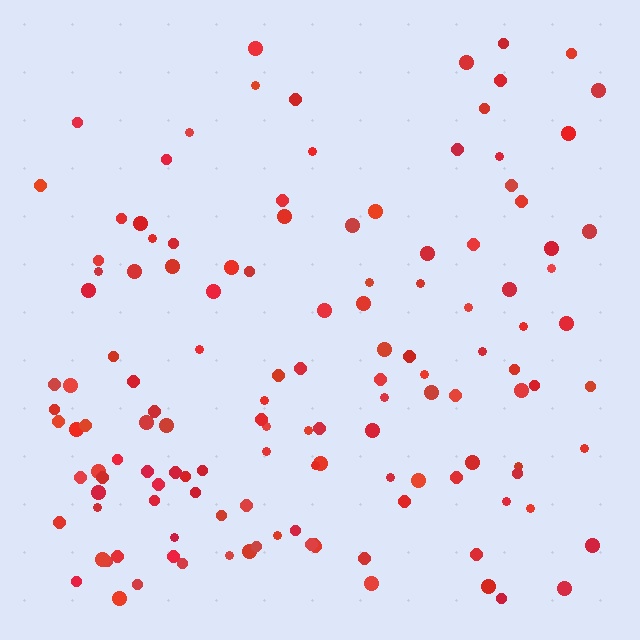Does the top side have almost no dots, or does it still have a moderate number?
Still a moderate number, just noticeably fewer than the bottom.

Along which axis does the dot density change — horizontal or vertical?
Vertical.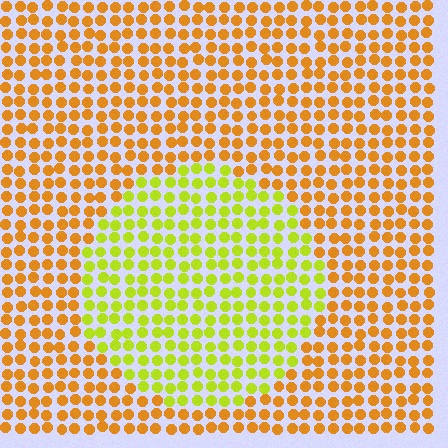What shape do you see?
I see a circle.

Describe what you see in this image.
The image is filled with small orange elements in a uniform arrangement. A circle-shaped region is visible where the elements are tinted to a slightly different hue, forming a subtle color boundary.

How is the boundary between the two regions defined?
The boundary is defined purely by a slight shift in hue (about 41 degrees). Spacing, size, and orientation are identical on both sides.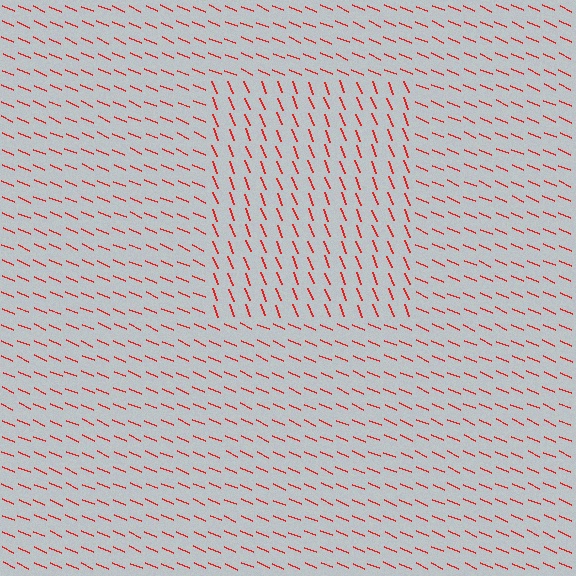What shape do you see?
I see a rectangle.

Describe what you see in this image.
The image is filled with small red line segments. A rectangle region in the image has lines oriented differently from the surrounding lines, creating a visible texture boundary.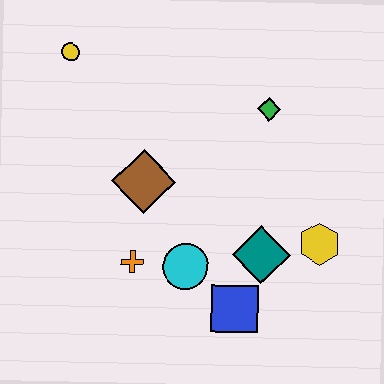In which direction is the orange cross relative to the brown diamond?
The orange cross is below the brown diamond.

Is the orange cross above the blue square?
Yes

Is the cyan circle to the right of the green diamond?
No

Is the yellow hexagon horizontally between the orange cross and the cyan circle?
No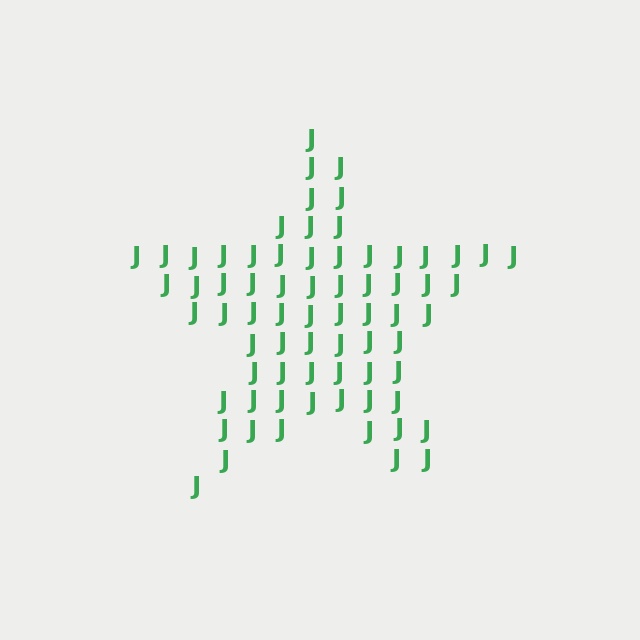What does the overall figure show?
The overall figure shows a star.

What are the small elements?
The small elements are letter J's.